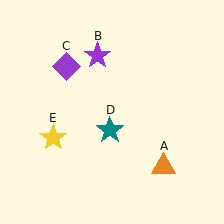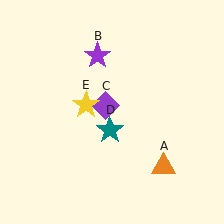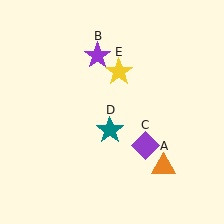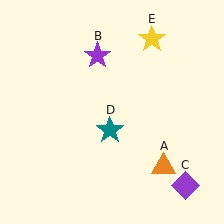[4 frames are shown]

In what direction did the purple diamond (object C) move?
The purple diamond (object C) moved down and to the right.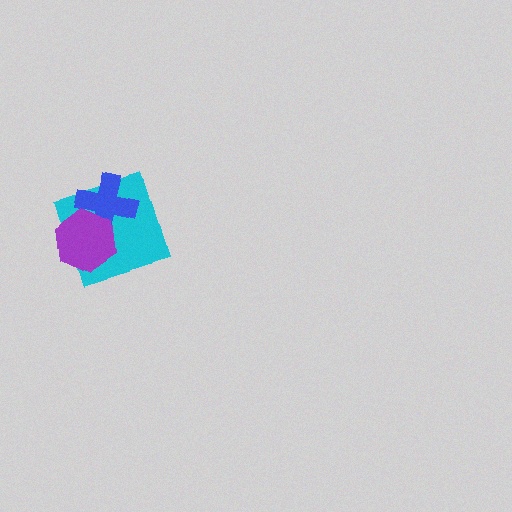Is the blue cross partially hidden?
Yes, it is partially covered by another shape.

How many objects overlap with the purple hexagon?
2 objects overlap with the purple hexagon.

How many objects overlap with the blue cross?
2 objects overlap with the blue cross.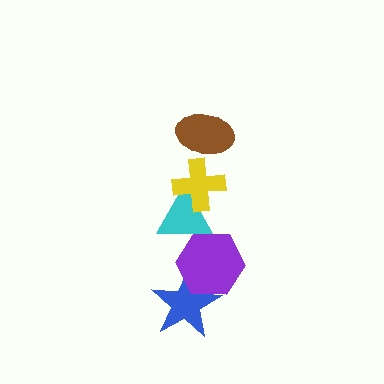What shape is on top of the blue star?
The purple hexagon is on top of the blue star.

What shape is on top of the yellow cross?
The brown ellipse is on top of the yellow cross.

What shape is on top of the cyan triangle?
The yellow cross is on top of the cyan triangle.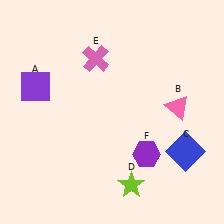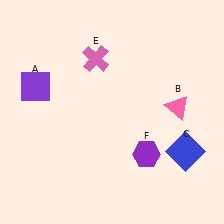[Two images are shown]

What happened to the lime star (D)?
The lime star (D) was removed in Image 2. It was in the bottom-right area of Image 1.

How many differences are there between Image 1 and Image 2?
There is 1 difference between the two images.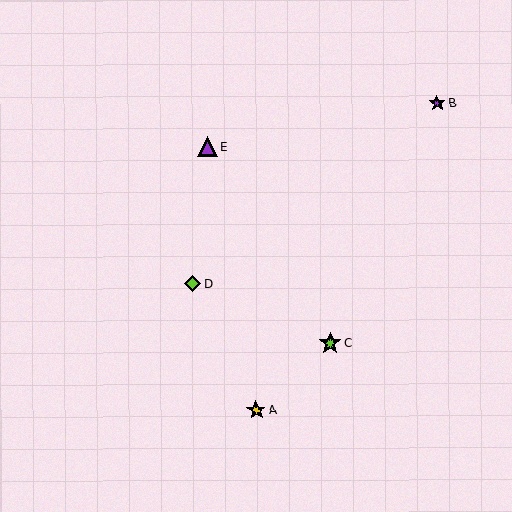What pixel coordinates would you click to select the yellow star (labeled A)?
Click at (256, 410) to select the yellow star A.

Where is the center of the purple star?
The center of the purple star is at (437, 104).